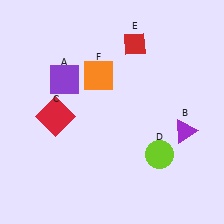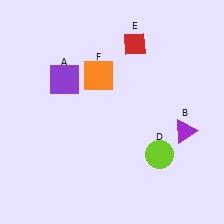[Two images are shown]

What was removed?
The red square (C) was removed in Image 2.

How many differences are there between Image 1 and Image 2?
There is 1 difference between the two images.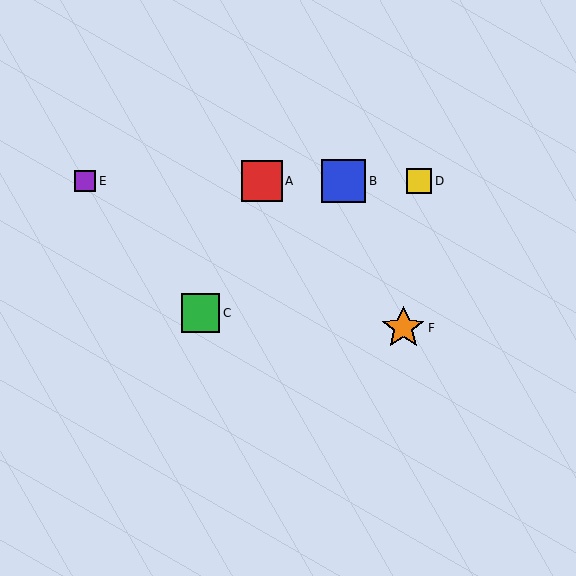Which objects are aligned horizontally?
Objects A, B, D, E are aligned horizontally.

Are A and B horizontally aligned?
Yes, both are at y≈181.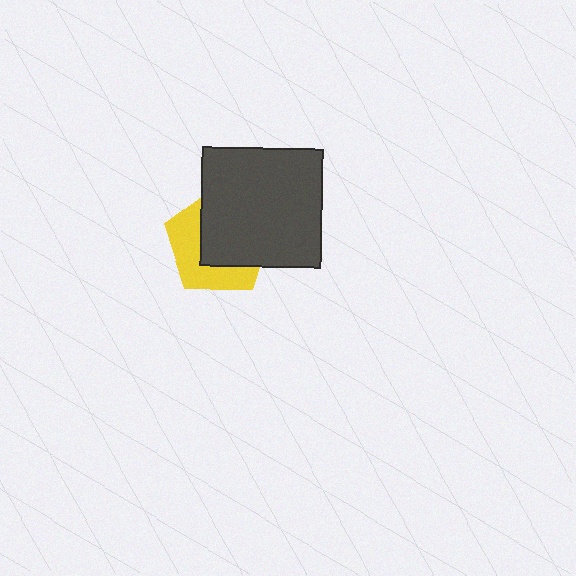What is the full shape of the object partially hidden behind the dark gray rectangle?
The partially hidden object is a yellow pentagon.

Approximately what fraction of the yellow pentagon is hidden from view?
Roughly 56% of the yellow pentagon is hidden behind the dark gray rectangle.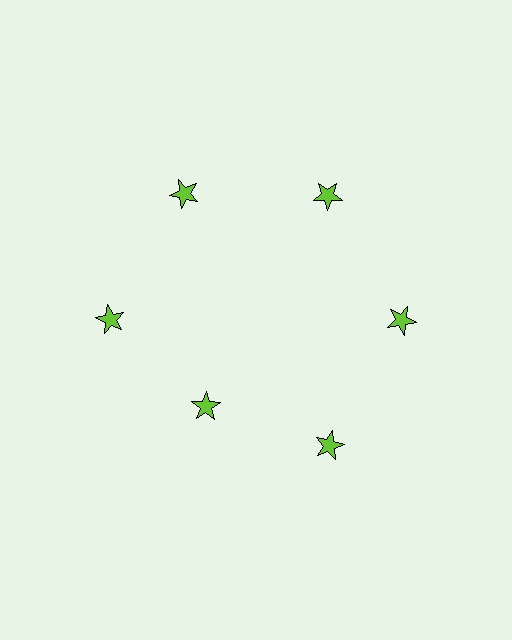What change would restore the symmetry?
The symmetry would be restored by moving it outward, back onto the ring so that all 6 stars sit at equal angles and equal distance from the center.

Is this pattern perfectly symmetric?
No. The 6 lime stars are arranged in a ring, but one element near the 7 o'clock position is pulled inward toward the center, breaking the 6-fold rotational symmetry.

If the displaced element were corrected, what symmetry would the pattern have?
It would have 6-fold rotational symmetry — the pattern would map onto itself every 60 degrees.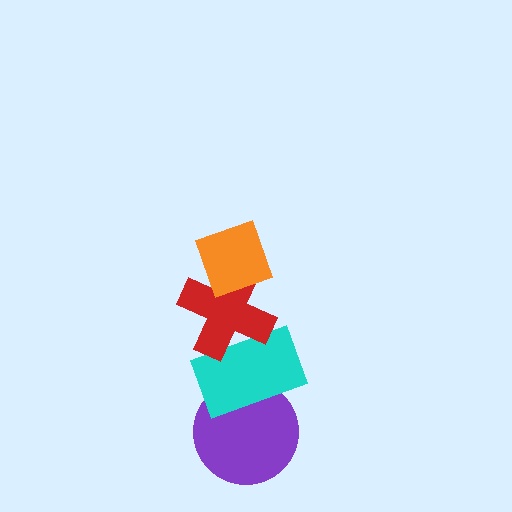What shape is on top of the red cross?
The orange diamond is on top of the red cross.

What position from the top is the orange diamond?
The orange diamond is 1st from the top.